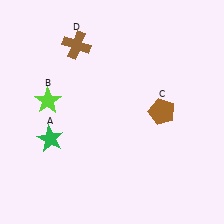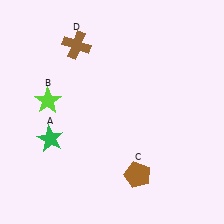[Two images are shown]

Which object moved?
The brown pentagon (C) moved down.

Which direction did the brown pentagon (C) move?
The brown pentagon (C) moved down.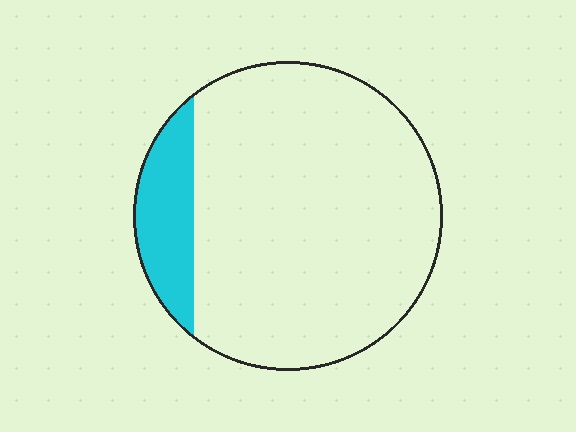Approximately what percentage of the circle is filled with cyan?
Approximately 15%.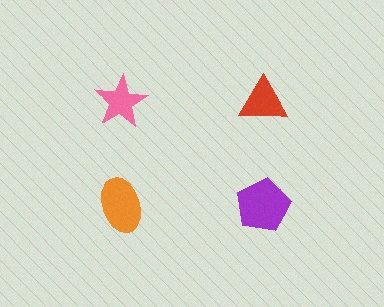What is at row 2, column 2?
A purple pentagon.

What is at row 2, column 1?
An orange ellipse.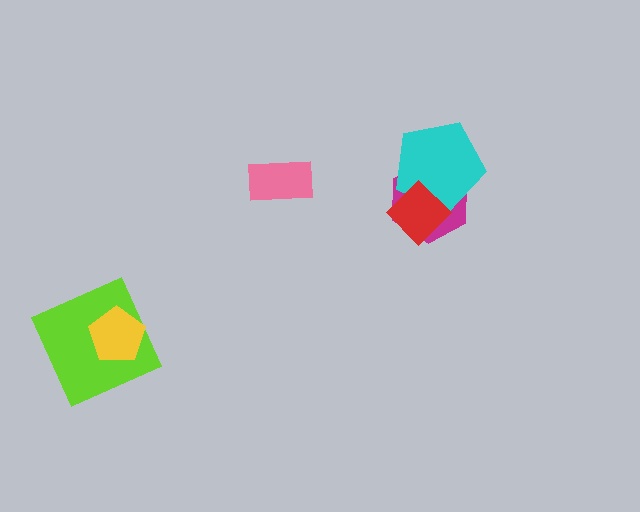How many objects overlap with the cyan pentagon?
2 objects overlap with the cyan pentagon.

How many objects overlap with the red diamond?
2 objects overlap with the red diamond.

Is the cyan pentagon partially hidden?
Yes, it is partially covered by another shape.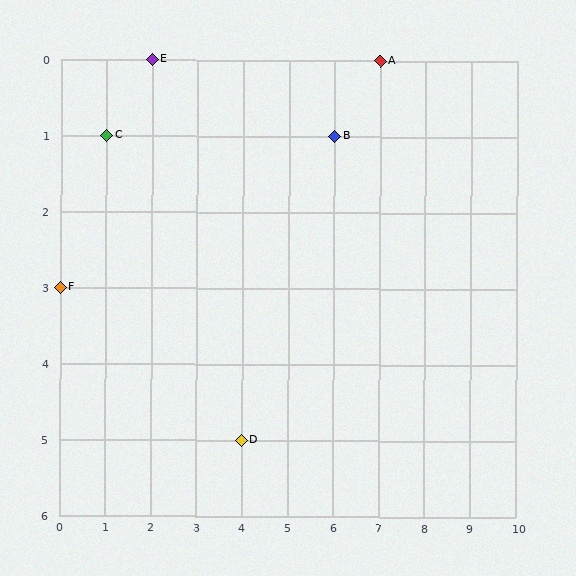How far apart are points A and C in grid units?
Points A and C are 6 columns and 1 row apart (about 6.1 grid units diagonally).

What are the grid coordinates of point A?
Point A is at grid coordinates (7, 0).